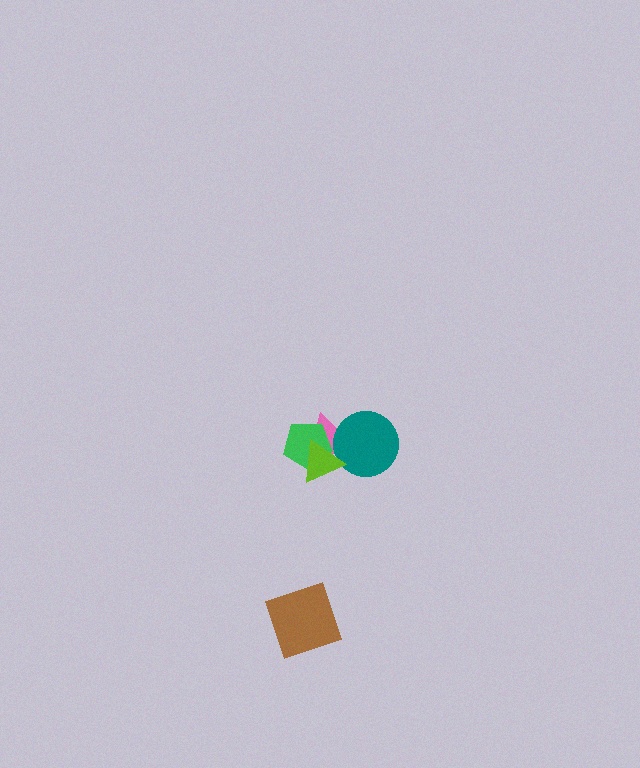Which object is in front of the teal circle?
The lime triangle is in front of the teal circle.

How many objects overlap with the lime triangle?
3 objects overlap with the lime triangle.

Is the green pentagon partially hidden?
Yes, it is partially covered by another shape.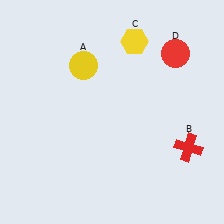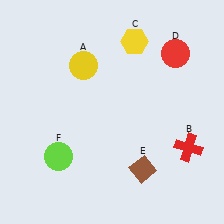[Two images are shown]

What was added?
A brown diamond (E), a lime circle (F) were added in Image 2.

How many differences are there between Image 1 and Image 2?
There are 2 differences between the two images.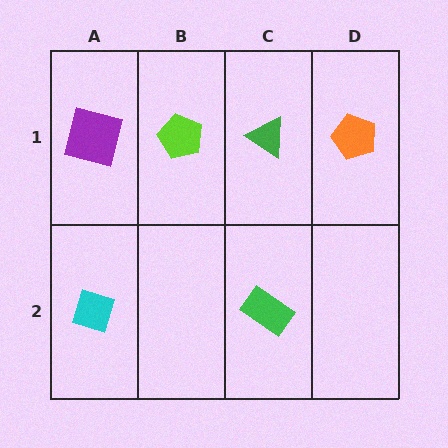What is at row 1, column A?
A purple square.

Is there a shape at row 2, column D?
No, that cell is empty.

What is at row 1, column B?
A lime pentagon.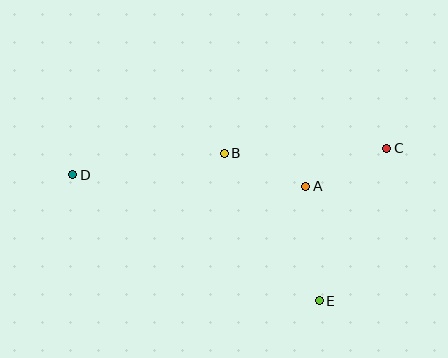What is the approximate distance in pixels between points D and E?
The distance between D and E is approximately 277 pixels.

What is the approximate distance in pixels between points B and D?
The distance between B and D is approximately 153 pixels.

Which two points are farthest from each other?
Points C and D are farthest from each other.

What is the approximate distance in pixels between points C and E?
The distance between C and E is approximately 167 pixels.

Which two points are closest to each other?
Points A and B are closest to each other.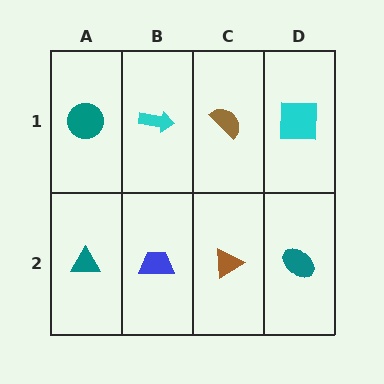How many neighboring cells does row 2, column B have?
3.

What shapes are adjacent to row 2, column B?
A cyan arrow (row 1, column B), a teal triangle (row 2, column A), a brown triangle (row 2, column C).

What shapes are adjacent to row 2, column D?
A cyan square (row 1, column D), a brown triangle (row 2, column C).